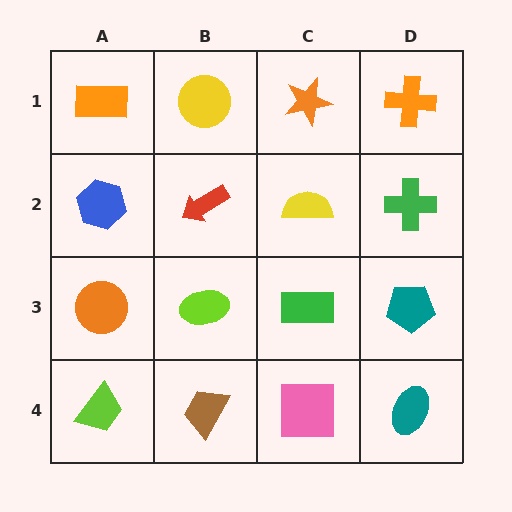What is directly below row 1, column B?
A red arrow.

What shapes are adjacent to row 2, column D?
An orange cross (row 1, column D), a teal pentagon (row 3, column D), a yellow semicircle (row 2, column C).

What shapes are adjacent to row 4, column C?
A green rectangle (row 3, column C), a brown trapezoid (row 4, column B), a teal ellipse (row 4, column D).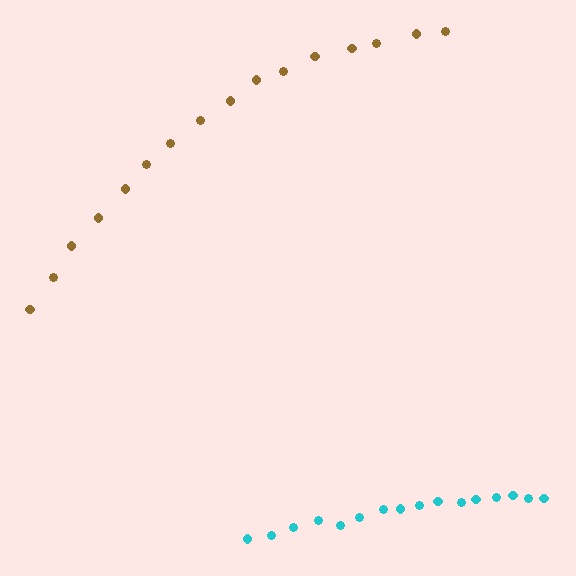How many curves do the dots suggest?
There are 2 distinct paths.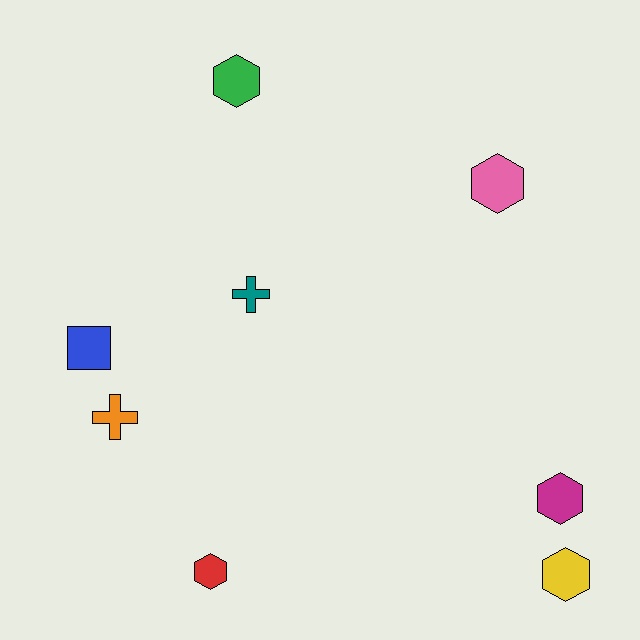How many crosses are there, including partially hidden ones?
There are 2 crosses.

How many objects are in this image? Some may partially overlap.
There are 8 objects.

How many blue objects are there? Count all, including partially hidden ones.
There is 1 blue object.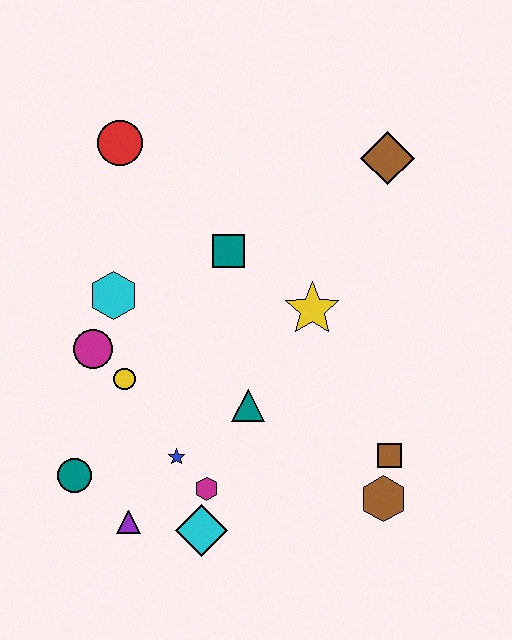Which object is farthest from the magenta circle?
The brown diamond is farthest from the magenta circle.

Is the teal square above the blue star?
Yes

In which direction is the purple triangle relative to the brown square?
The purple triangle is to the left of the brown square.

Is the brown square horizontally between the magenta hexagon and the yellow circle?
No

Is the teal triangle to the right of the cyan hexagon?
Yes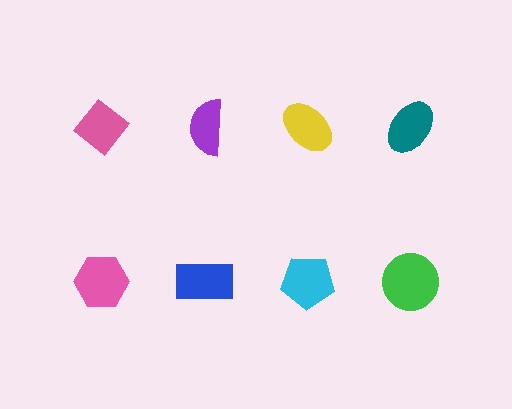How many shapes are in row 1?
4 shapes.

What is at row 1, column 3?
A yellow ellipse.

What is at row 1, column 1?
A pink diamond.